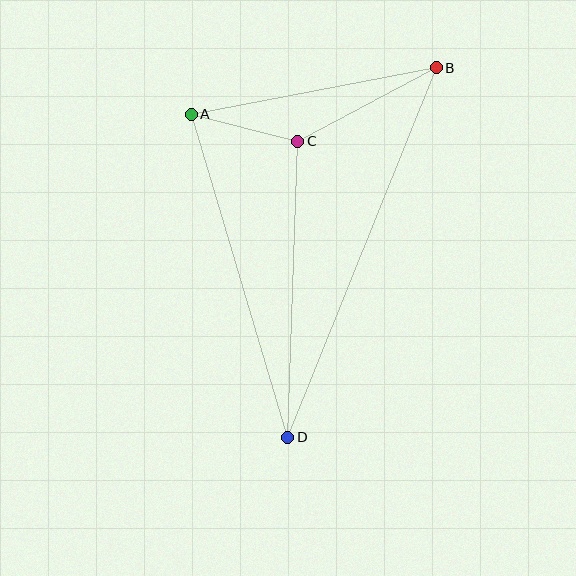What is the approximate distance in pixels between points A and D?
The distance between A and D is approximately 337 pixels.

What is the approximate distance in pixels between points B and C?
The distance between B and C is approximately 157 pixels.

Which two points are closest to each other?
Points A and C are closest to each other.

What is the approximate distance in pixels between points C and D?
The distance between C and D is approximately 296 pixels.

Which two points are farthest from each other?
Points B and D are farthest from each other.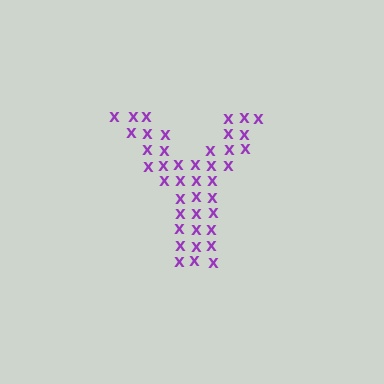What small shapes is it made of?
It is made of small letter X's.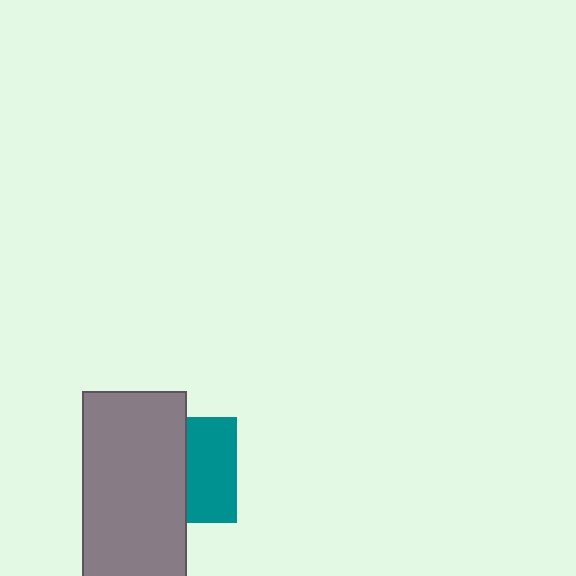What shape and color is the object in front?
The object in front is a gray rectangle.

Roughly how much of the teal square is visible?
About half of it is visible (roughly 47%).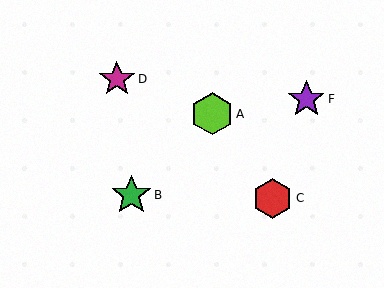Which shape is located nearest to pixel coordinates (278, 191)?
The red hexagon (labeled C) at (273, 198) is nearest to that location.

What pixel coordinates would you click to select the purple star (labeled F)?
Click at (306, 99) to select the purple star F.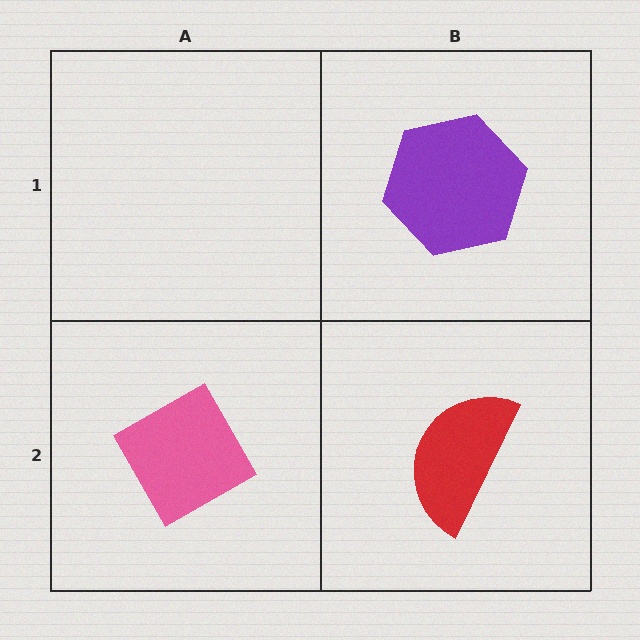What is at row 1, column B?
A purple hexagon.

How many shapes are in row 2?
2 shapes.